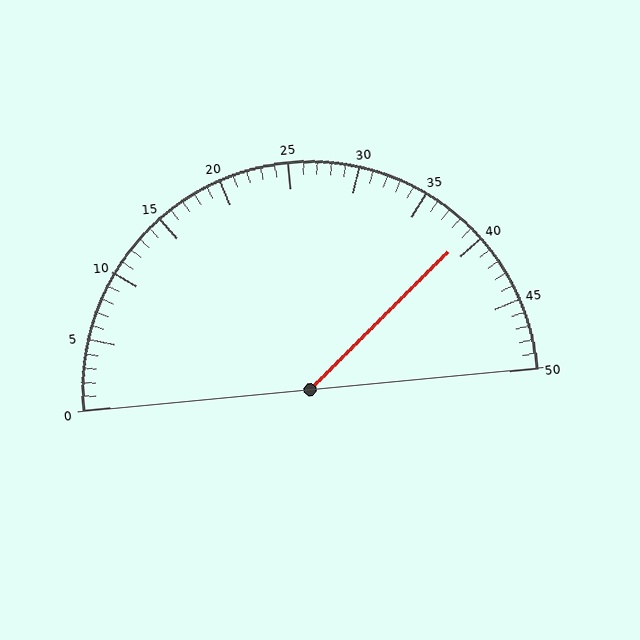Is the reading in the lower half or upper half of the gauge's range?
The reading is in the upper half of the range (0 to 50).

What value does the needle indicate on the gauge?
The needle indicates approximately 39.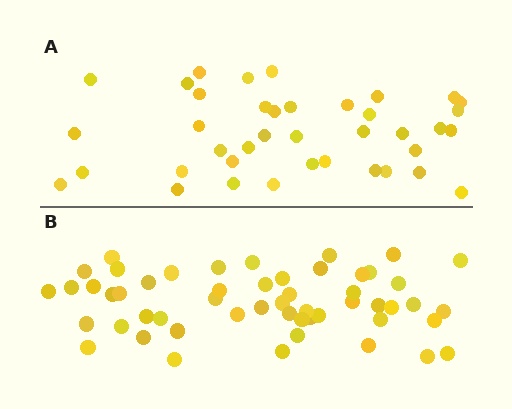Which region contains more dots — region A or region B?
Region B (the bottom region) has more dots.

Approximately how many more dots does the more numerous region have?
Region B has approximately 15 more dots than region A.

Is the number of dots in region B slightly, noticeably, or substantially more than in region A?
Region B has noticeably more, but not dramatically so. The ratio is roughly 1.4 to 1.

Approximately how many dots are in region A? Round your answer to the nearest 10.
About 40 dots. (The exact count is 39, which rounds to 40.)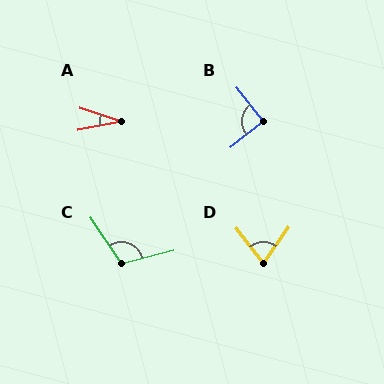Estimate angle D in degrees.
Approximately 74 degrees.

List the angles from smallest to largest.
A (29°), D (74°), B (89°), C (109°).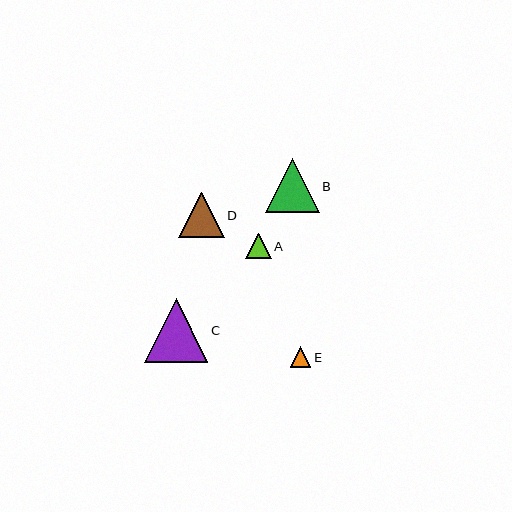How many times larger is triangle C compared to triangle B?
Triangle C is approximately 1.2 times the size of triangle B.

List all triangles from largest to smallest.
From largest to smallest: C, B, D, A, E.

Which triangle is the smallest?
Triangle E is the smallest with a size of approximately 20 pixels.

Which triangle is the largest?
Triangle C is the largest with a size of approximately 64 pixels.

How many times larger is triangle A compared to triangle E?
Triangle A is approximately 1.2 times the size of triangle E.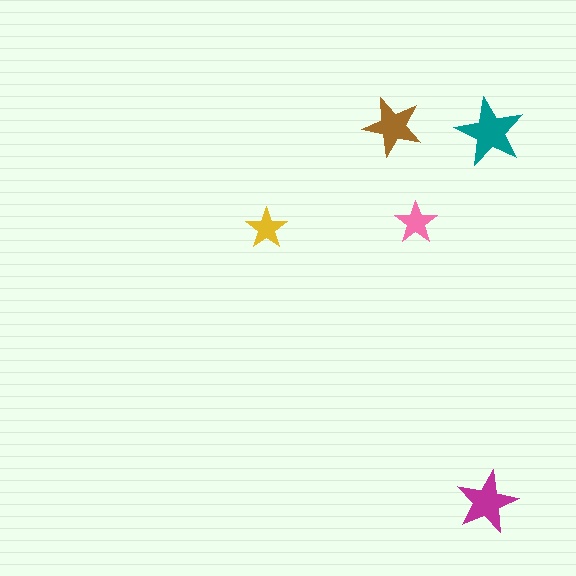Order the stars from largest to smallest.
the teal one, the magenta one, the brown one, the pink one, the yellow one.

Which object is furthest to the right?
The teal star is rightmost.